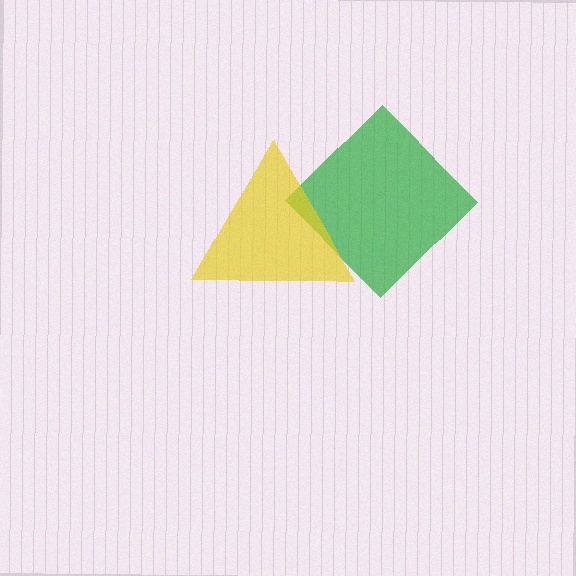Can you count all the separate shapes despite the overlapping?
Yes, there are 2 separate shapes.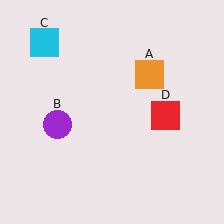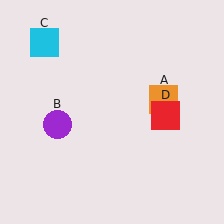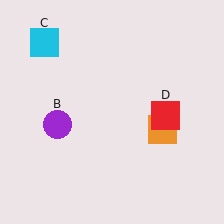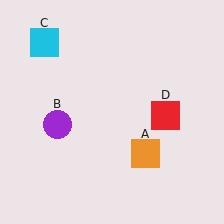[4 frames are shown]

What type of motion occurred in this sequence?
The orange square (object A) rotated clockwise around the center of the scene.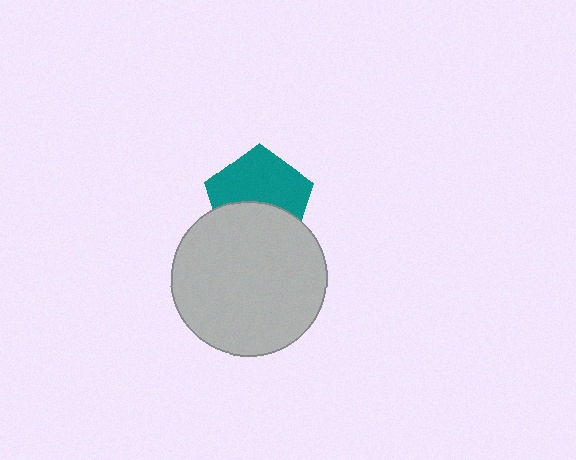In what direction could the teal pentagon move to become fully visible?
The teal pentagon could move up. That would shift it out from behind the light gray circle entirely.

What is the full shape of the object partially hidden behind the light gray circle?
The partially hidden object is a teal pentagon.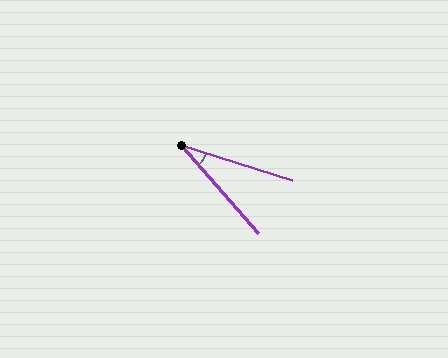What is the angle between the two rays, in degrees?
Approximately 31 degrees.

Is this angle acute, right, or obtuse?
It is acute.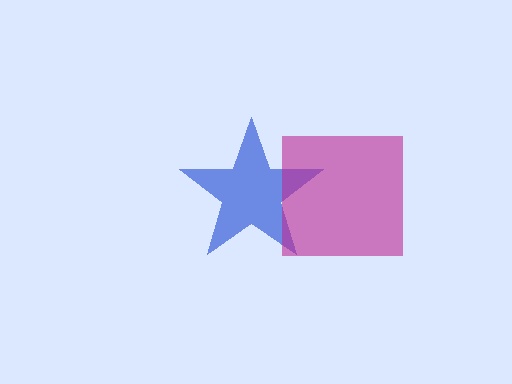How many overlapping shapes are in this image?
There are 2 overlapping shapes in the image.